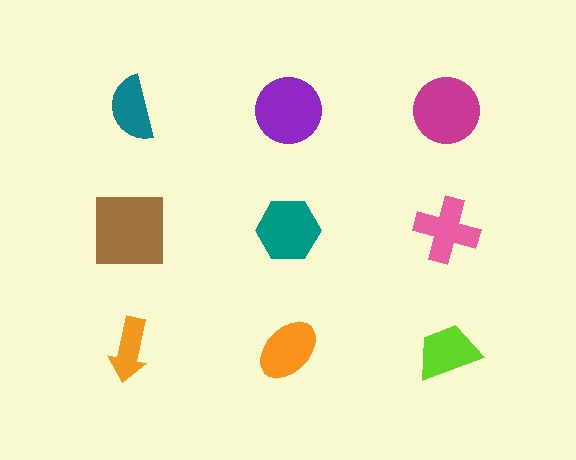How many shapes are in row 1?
3 shapes.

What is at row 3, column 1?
An orange arrow.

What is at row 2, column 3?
A pink cross.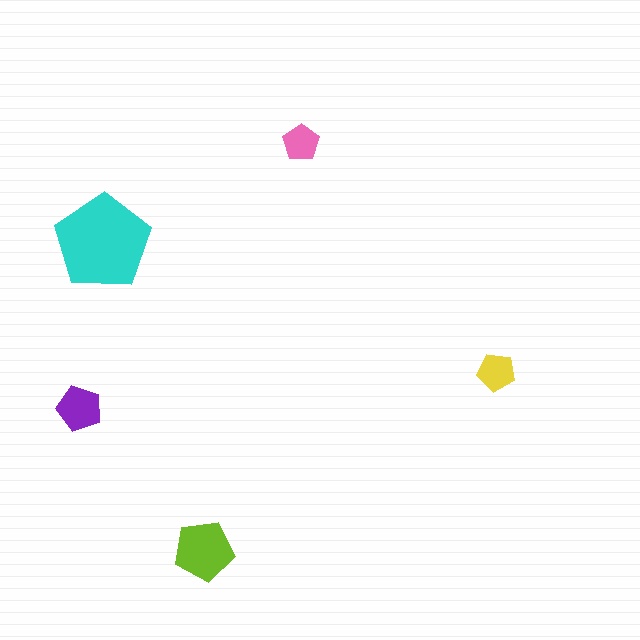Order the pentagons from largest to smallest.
the cyan one, the lime one, the purple one, the yellow one, the pink one.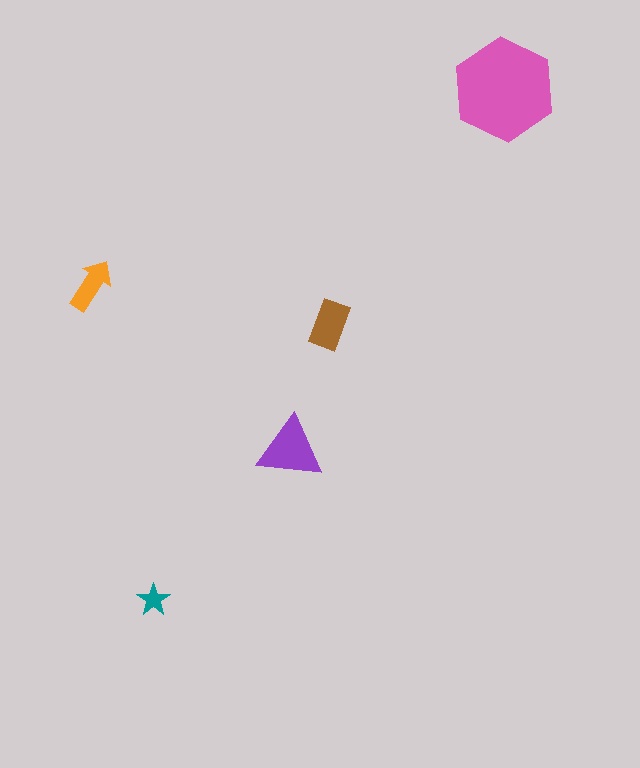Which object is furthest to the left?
The orange arrow is leftmost.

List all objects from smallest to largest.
The teal star, the orange arrow, the brown rectangle, the purple triangle, the pink hexagon.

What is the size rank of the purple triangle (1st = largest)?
2nd.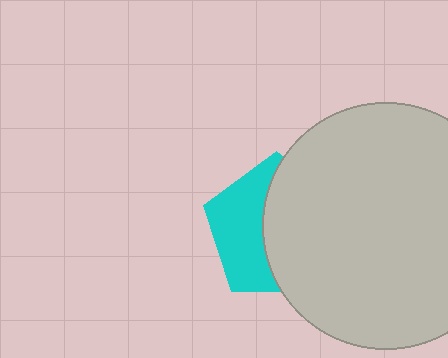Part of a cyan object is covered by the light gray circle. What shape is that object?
It is a pentagon.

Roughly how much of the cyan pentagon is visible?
A small part of it is visible (roughly 42%).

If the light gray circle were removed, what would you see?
You would see the complete cyan pentagon.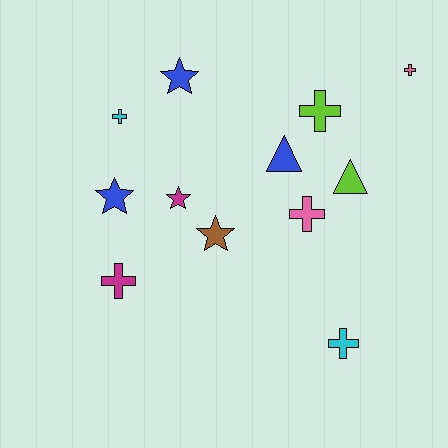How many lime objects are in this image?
There are 2 lime objects.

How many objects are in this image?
There are 12 objects.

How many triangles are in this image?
There are 2 triangles.